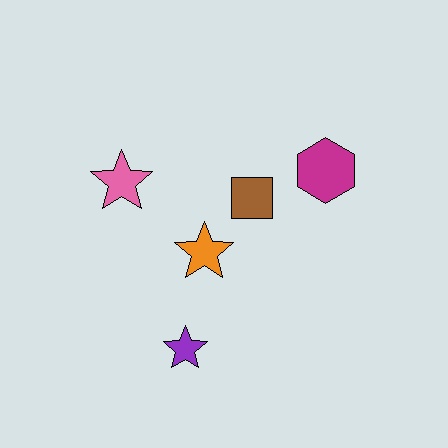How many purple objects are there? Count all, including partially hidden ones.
There is 1 purple object.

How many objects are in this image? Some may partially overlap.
There are 5 objects.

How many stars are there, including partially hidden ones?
There are 3 stars.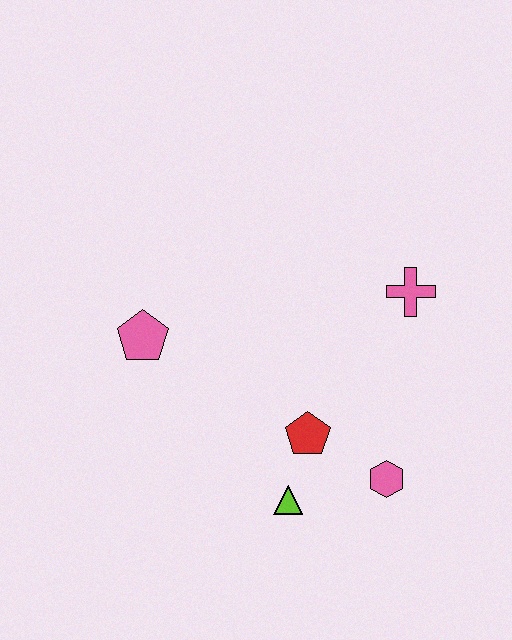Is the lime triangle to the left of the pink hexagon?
Yes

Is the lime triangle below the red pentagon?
Yes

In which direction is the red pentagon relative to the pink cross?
The red pentagon is below the pink cross.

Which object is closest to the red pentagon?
The lime triangle is closest to the red pentagon.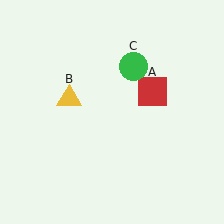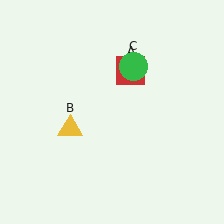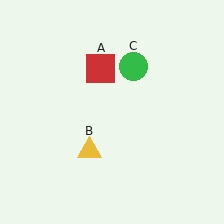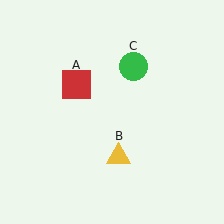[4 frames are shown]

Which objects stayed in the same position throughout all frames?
Green circle (object C) remained stationary.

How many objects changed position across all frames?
2 objects changed position: red square (object A), yellow triangle (object B).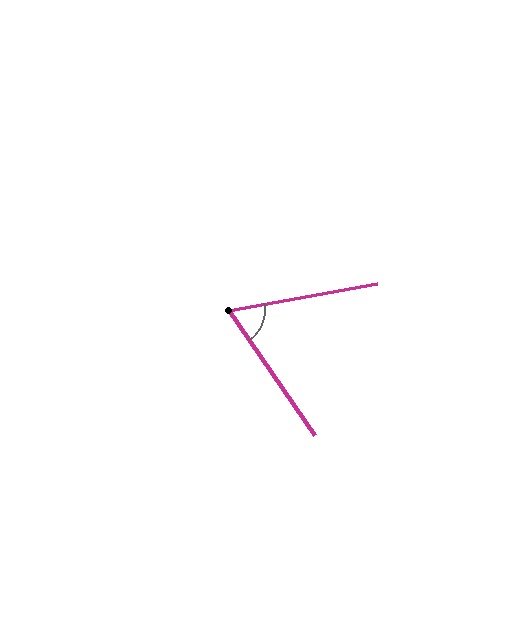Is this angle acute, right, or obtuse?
It is acute.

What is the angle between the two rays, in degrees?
Approximately 66 degrees.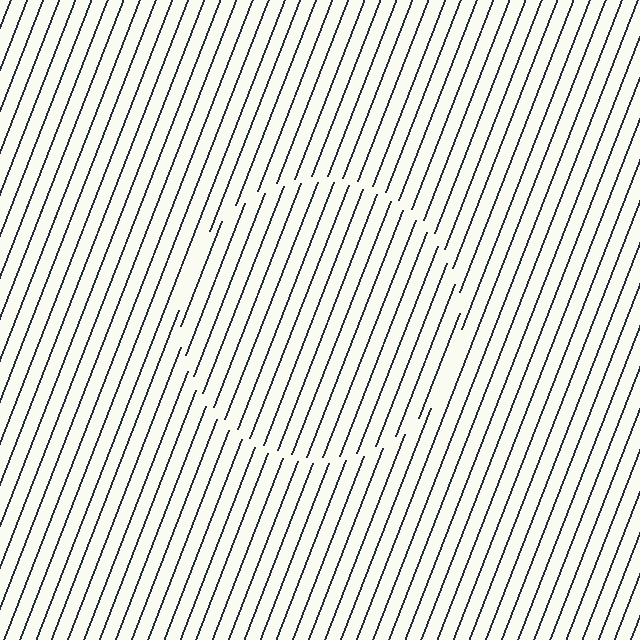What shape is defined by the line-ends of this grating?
An illusory circle. The interior of the shape contains the same grating, shifted by half a period — the contour is defined by the phase discontinuity where line-ends from the inner and outer gratings abut.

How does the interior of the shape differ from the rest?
The interior of the shape contains the same grating, shifted by half a period — the contour is defined by the phase discontinuity where line-ends from the inner and outer gratings abut.